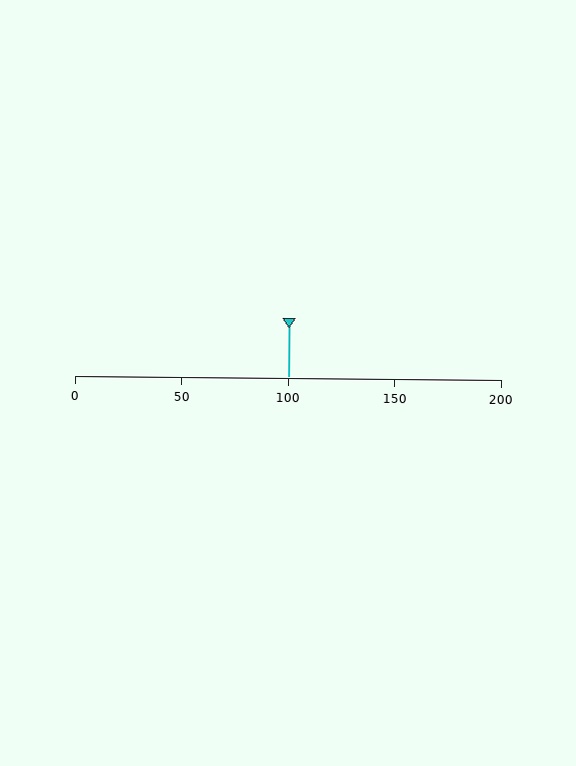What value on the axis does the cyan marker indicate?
The marker indicates approximately 100.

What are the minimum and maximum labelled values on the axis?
The axis runs from 0 to 200.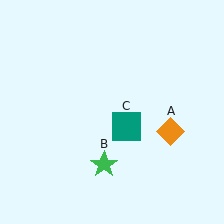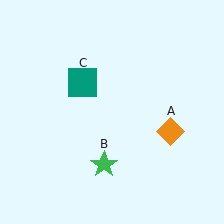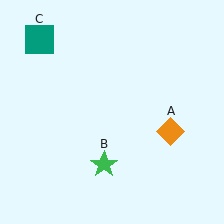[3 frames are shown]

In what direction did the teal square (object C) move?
The teal square (object C) moved up and to the left.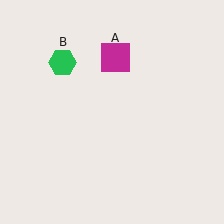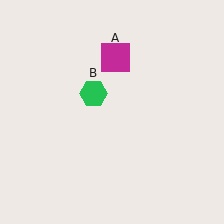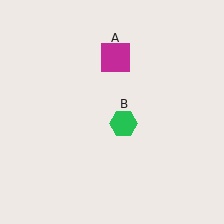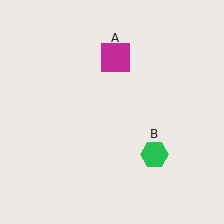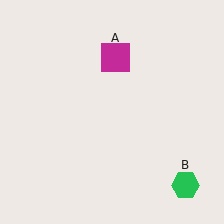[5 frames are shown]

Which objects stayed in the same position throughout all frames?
Magenta square (object A) remained stationary.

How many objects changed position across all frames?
1 object changed position: green hexagon (object B).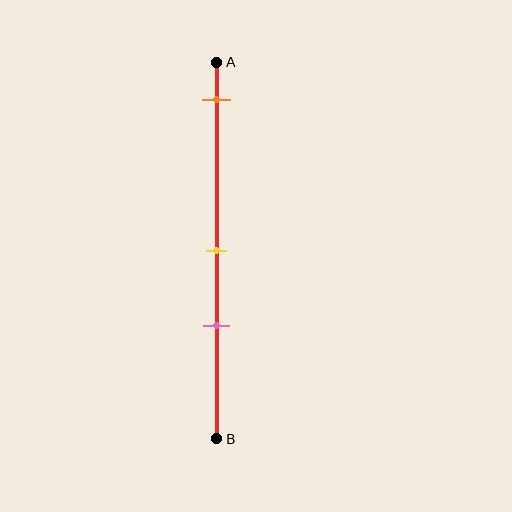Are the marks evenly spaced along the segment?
No, the marks are not evenly spaced.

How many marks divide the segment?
There are 3 marks dividing the segment.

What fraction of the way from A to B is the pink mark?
The pink mark is approximately 70% (0.7) of the way from A to B.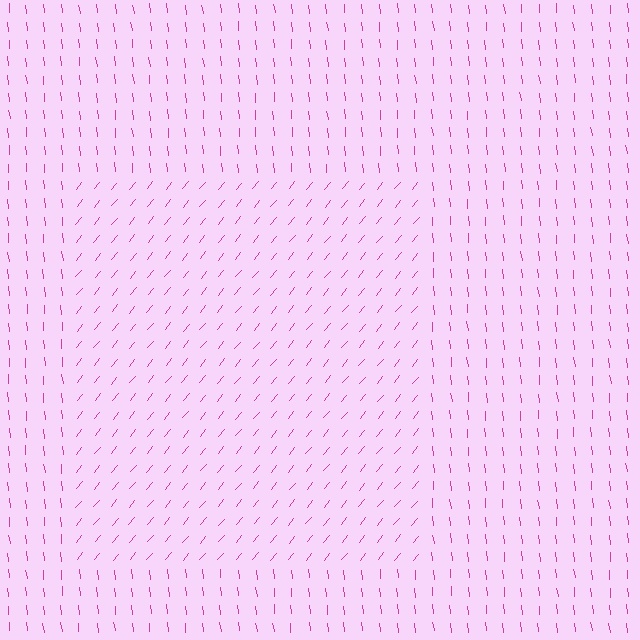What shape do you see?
I see a rectangle.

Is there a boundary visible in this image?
Yes, there is a texture boundary formed by a change in line orientation.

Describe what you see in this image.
The image is filled with small magenta line segments. A rectangle region in the image has lines oriented differently from the surrounding lines, creating a visible texture boundary.